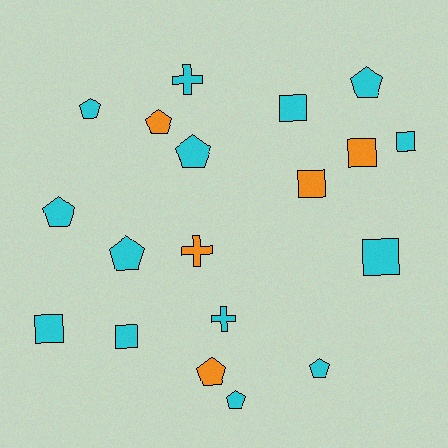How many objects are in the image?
There are 19 objects.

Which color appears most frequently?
Cyan, with 14 objects.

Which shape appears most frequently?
Pentagon, with 9 objects.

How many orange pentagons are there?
There are 2 orange pentagons.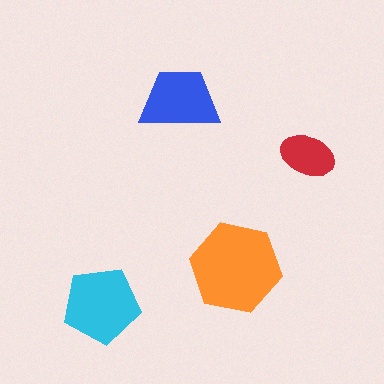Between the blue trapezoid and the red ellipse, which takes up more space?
The blue trapezoid.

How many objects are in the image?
There are 4 objects in the image.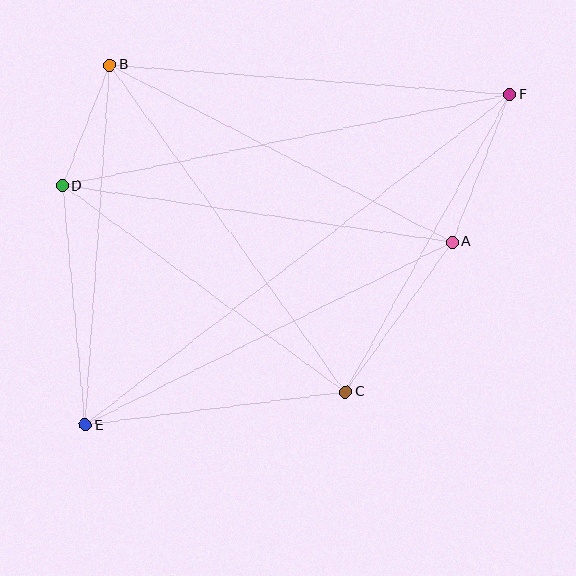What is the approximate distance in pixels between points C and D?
The distance between C and D is approximately 350 pixels.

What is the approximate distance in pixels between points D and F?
The distance between D and F is approximately 456 pixels.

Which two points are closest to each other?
Points B and D are closest to each other.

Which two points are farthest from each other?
Points E and F are farthest from each other.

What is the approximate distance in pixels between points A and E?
The distance between A and E is approximately 410 pixels.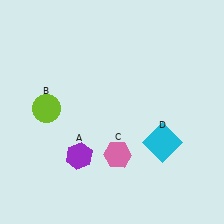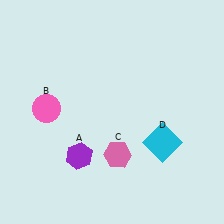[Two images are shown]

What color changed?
The circle (B) changed from lime in Image 1 to pink in Image 2.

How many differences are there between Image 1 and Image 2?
There is 1 difference between the two images.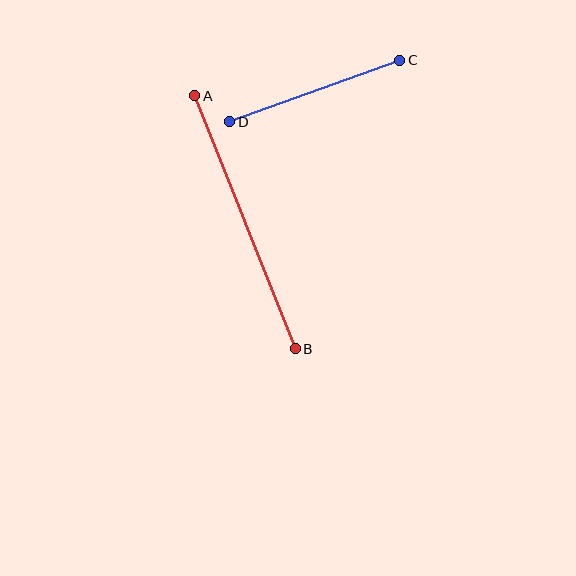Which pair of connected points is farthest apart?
Points A and B are farthest apart.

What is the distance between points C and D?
The distance is approximately 180 pixels.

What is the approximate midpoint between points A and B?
The midpoint is at approximately (245, 222) pixels.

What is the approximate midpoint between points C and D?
The midpoint is at approximately (315, 91) pixels.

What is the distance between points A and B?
The distance is approximately 272 pixels.